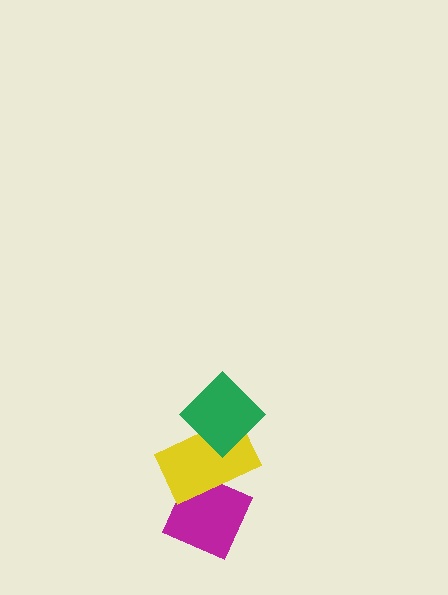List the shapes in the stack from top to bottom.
From top to bottom: the green diamond, the yellow rectangle, the magenta diamond.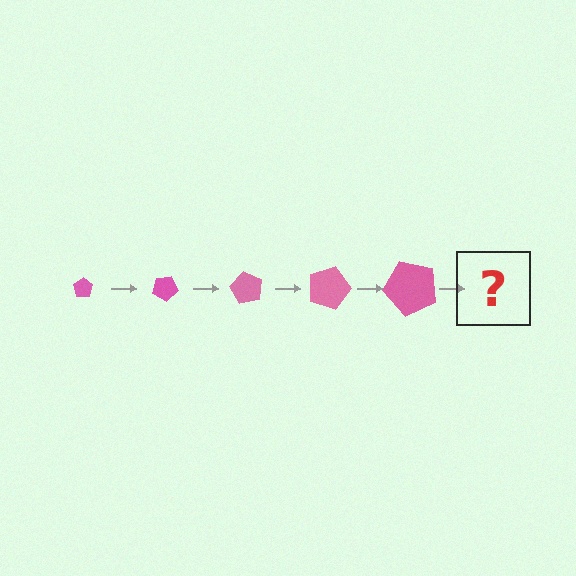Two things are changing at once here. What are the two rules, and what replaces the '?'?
The two rules are that the pentagon grows larger each step and it rotates 30 degrees each step. The '?' should be a pentagon, larger than the previous one and rotated 150 degrees from the start.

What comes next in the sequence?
The next element should be a pentagon, larger than the previous one and rotated 150 degrees from the start.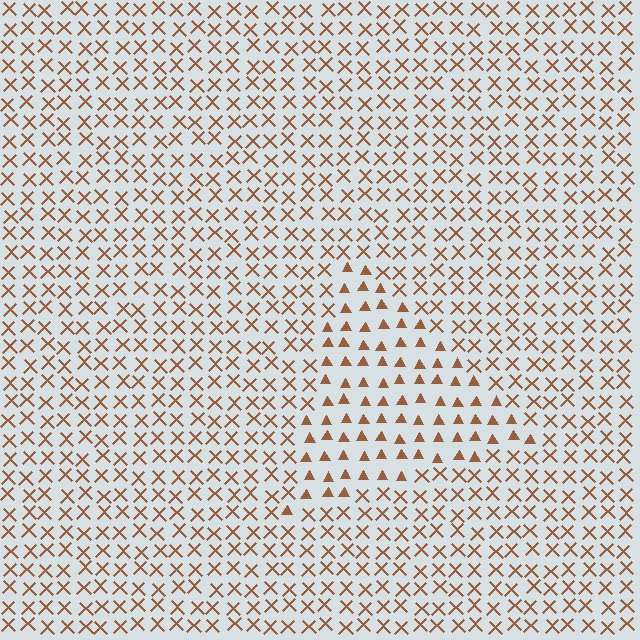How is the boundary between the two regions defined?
The boundary is defined by a change in element shape: triangles inside vs. X marks outside. All elements share the same color and spacing.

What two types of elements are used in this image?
The image uses triangles inside the triangle region and X marks outside it.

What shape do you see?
I see a triangle.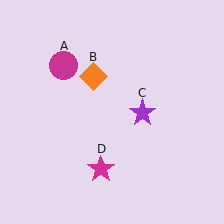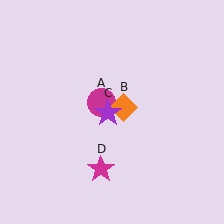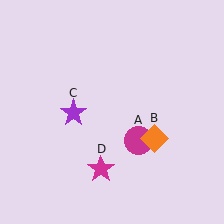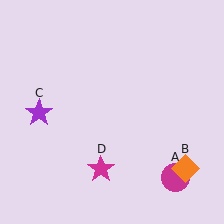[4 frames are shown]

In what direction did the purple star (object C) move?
The purple star (object C) moved left.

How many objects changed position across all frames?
3 objects changed position: magenta circle (object A), orange diamond (object B), purple star (object C).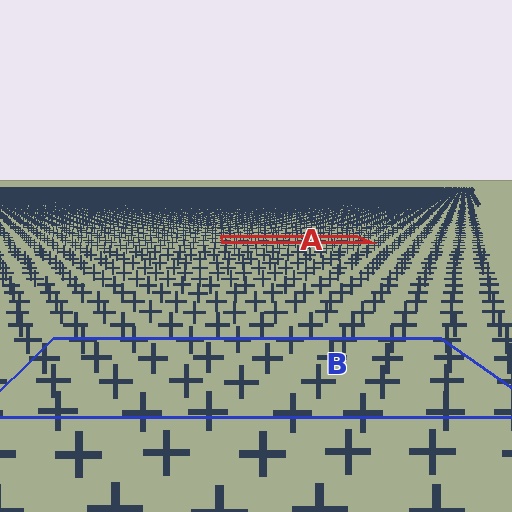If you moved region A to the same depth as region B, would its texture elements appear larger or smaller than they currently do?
They would appear larger. At a closer depth, the same texture elements are projected at a bigger on-screen size.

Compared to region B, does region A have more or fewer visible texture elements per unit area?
Region A has more texture elements per unit area — they are packed more densely because it is farther away.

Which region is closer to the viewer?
Region B is closer. The texture elements there are larger and more spread out.